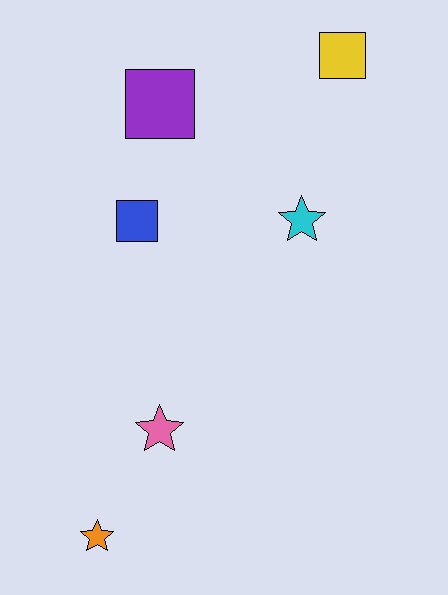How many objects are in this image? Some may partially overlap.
There are 6 objects.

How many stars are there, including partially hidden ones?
There are 3 stars.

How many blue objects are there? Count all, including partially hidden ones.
There is 1 blue object.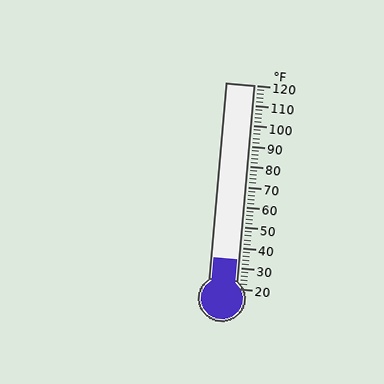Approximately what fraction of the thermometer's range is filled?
The thermometer is filled to approximately 15% of its range.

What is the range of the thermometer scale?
The thermometer scale ranges from 20°F to 120°F.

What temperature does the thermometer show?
The thermometer shows approximately 34°F.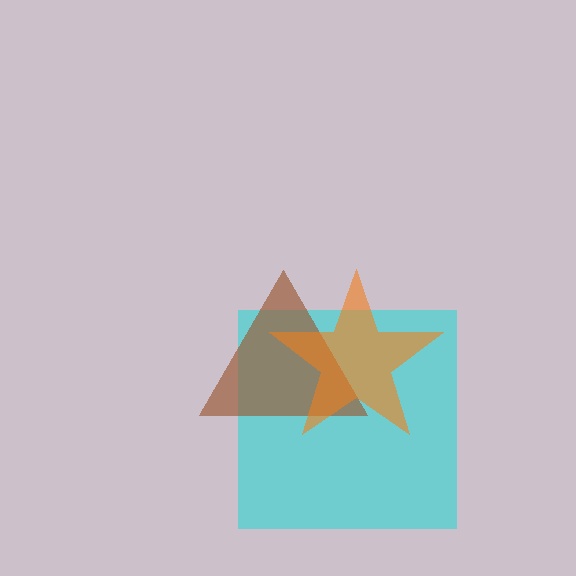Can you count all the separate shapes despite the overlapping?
Yes, there are 3 separate shapes.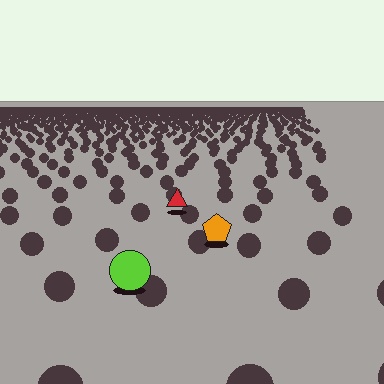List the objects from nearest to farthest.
From nearest to farthest: the lime circle, the orange pentagon, the red triangle.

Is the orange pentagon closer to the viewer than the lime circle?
No. The lime circle is closer — you can tell from the texture gradient: the ground texture is coarser near it.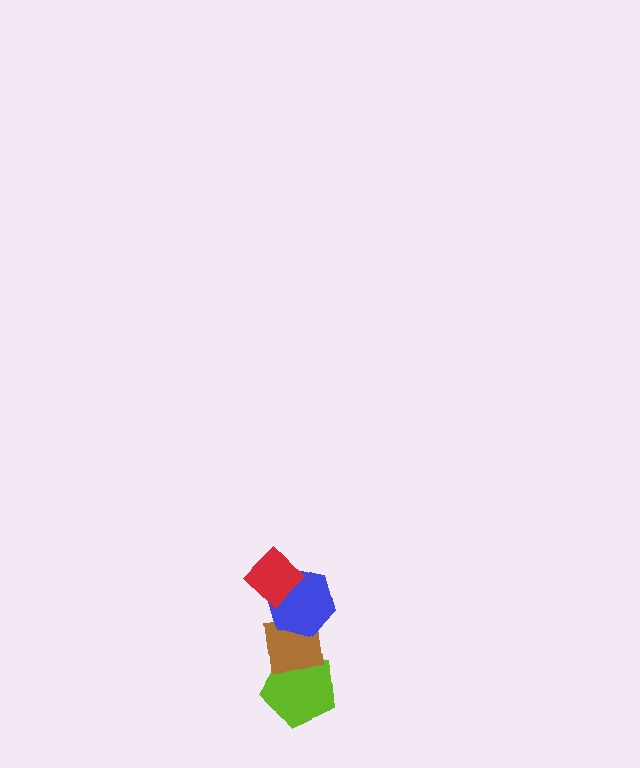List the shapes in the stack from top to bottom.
From top to bottom: the red diamond, the blue hexagon, the brown square, the lime pentagon.